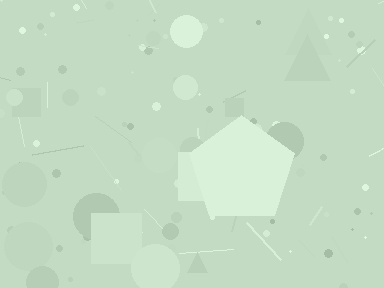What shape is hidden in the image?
A pentagon is hidden in the image.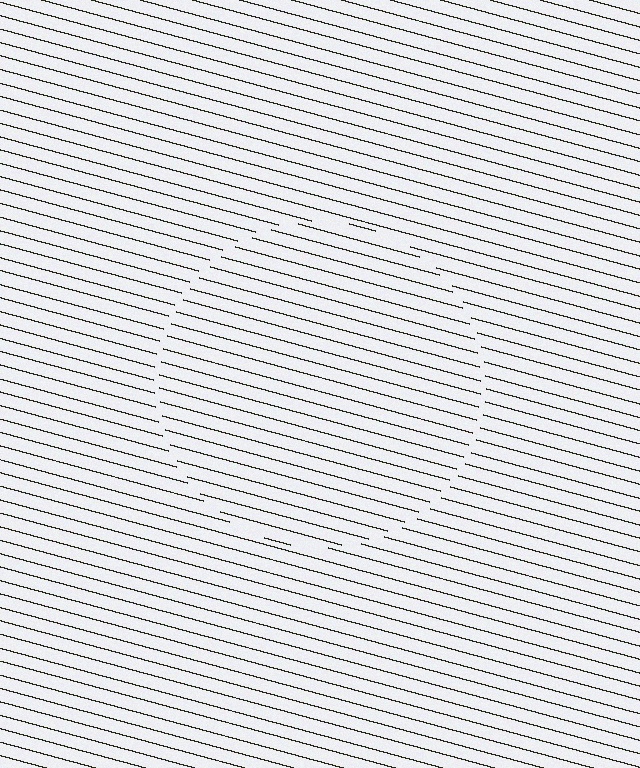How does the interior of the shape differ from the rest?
The interior of the shape contains the same grating, shifted by half a period — the contour is defined by the phase discontinuity where line-ends from the inner and outer gratings abut.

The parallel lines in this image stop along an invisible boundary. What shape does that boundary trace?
An illusory circle. The interior of the shape contains the same grating, shifted by half a period — the contour is defined by the phase discontinuity where line-ends from the inner and outer gratings abut.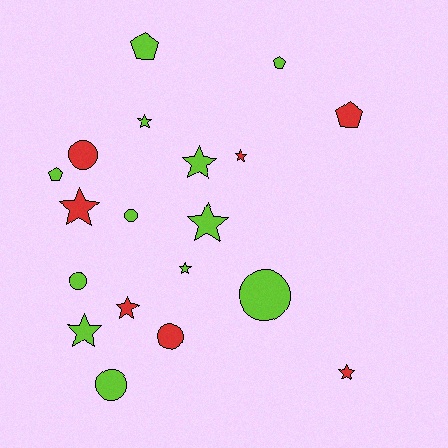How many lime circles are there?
There are 4 lime circles.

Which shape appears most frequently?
Star, with 9 objects.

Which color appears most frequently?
Lime, with 12 objects.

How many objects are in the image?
There are 19 objects.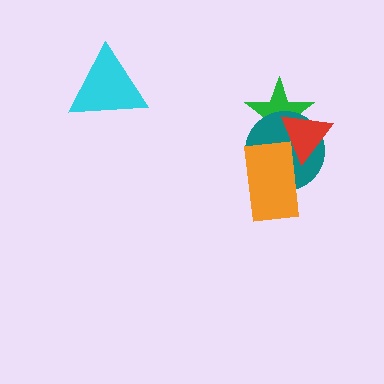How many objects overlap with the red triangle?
3 objects overlap with the red triangle.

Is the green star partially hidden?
Yes, it is partially covered by another shape.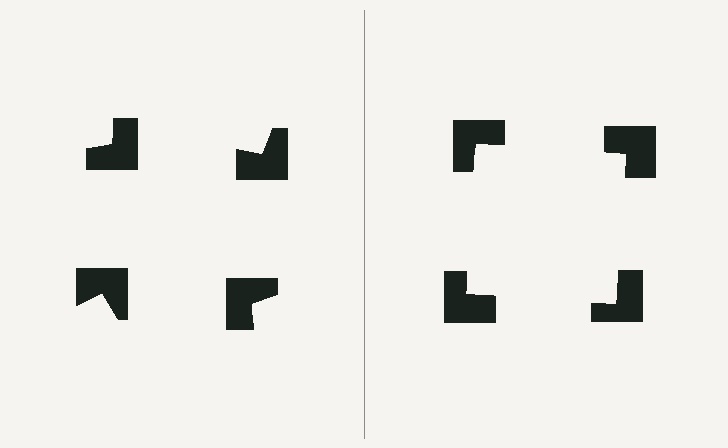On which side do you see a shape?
An illusory square appears on the right side. On the left side the wedge cuts are rotated, so no coherent shape forms.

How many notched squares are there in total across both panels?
8 — 4 on each side.